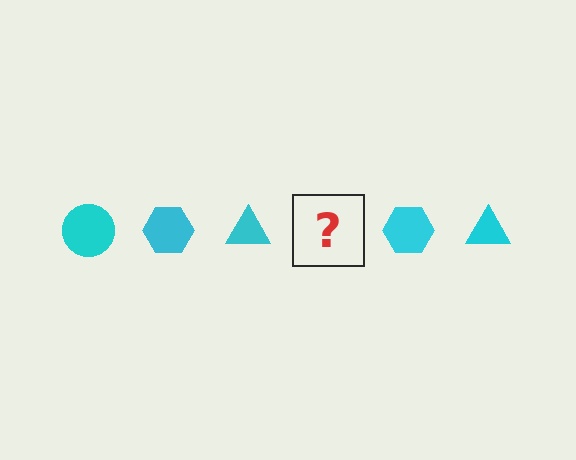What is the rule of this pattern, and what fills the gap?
The rule is that the pattern cycles through circle, hexagon, triangle shapes in cyan. The gap should be filled with a cyan circle.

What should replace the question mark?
The question mark should be replaced with a cyan circle.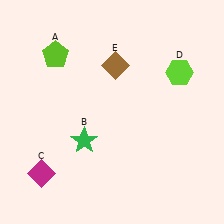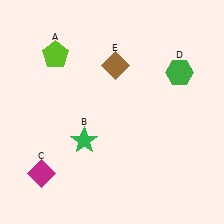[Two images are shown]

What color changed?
The hexagon (D) changed from lime in Image 1 to green in Image 2.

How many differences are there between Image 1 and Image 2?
There is 1 difference between the two images.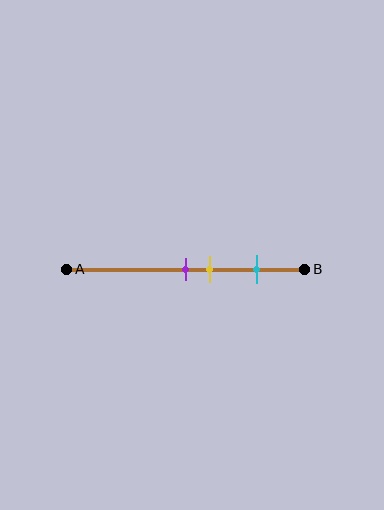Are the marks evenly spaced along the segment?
No, the marks are not evenly spaced.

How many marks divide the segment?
There are 3 marks dividing the segment.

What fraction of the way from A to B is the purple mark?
The purple mark is approximately 50% (0.5) of the way from A to B.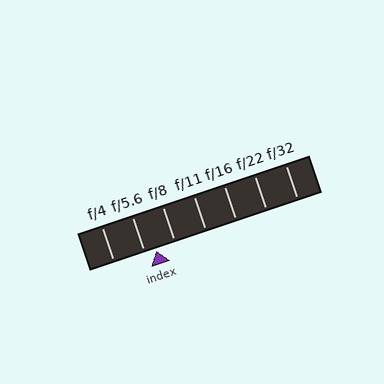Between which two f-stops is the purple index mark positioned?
The index mark is between f/5.6 and f/8.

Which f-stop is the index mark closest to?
The index mark is closest to f/5.6.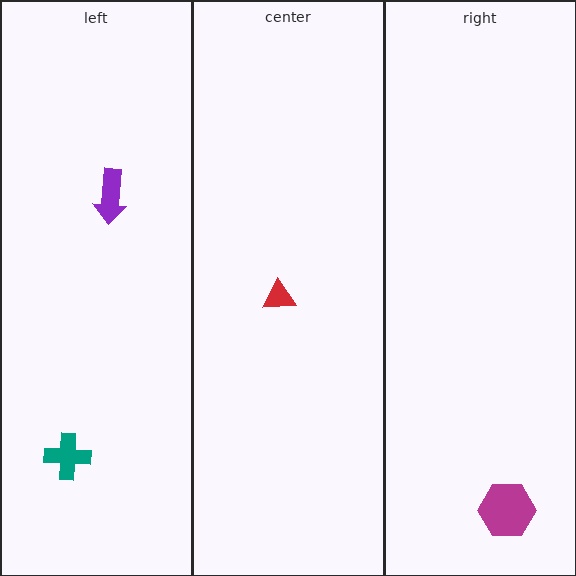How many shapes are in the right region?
1.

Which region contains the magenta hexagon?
The right region.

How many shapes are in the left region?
2.